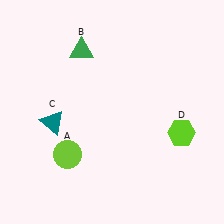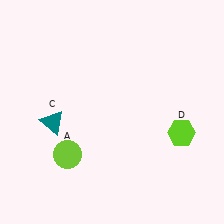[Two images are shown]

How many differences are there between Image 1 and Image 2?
There is 1 difference between the two images.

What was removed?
The green triangle (B) was removed in Image 2.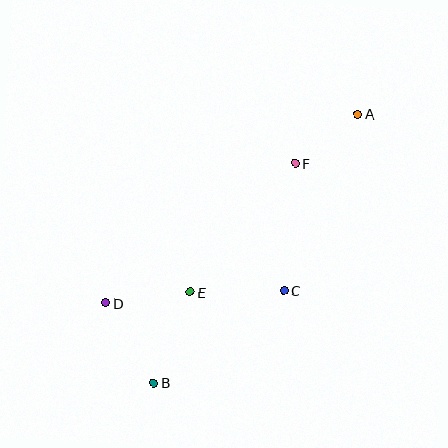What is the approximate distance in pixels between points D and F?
The distance between D and F is approximately 235 pixels.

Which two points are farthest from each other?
Points A and B are farthest from each other.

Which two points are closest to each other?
Points A and F are closest to each other.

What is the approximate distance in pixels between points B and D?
The distance between B and D is approximately 93 pixels.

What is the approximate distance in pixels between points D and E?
The distance between D and E is approximately 85 pixels.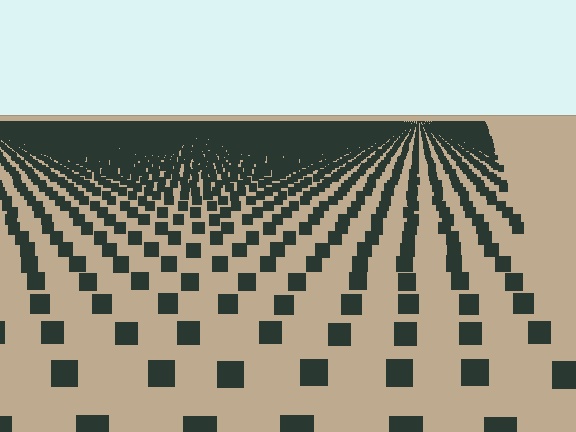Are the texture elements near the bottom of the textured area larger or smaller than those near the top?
Larger. Near the bottom, elements are closer to the viewer and appear at a bigger on-screen size.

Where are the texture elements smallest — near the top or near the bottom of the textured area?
Near the top.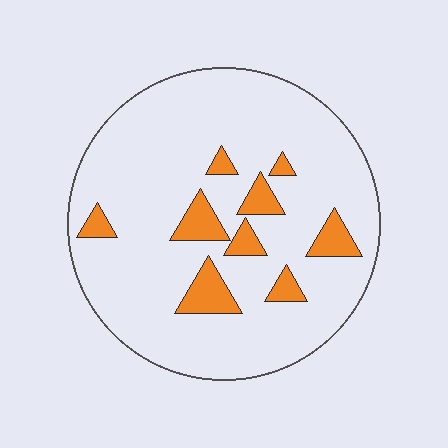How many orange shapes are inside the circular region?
9.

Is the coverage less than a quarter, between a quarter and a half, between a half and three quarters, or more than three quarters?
Less than a quarter.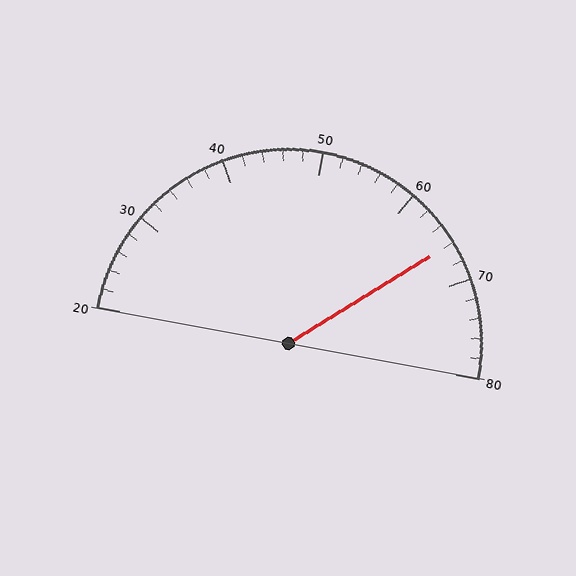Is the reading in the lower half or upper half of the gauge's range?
The reading is in the upper half of the range (20 to 80).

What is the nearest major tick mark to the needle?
The nearest major tick mark is 70.